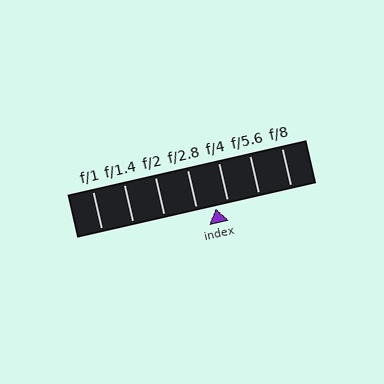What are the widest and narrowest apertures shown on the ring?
The widest aperture shown is f/1 and the narrowest is f/8.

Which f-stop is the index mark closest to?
The index mark is closest to f/4.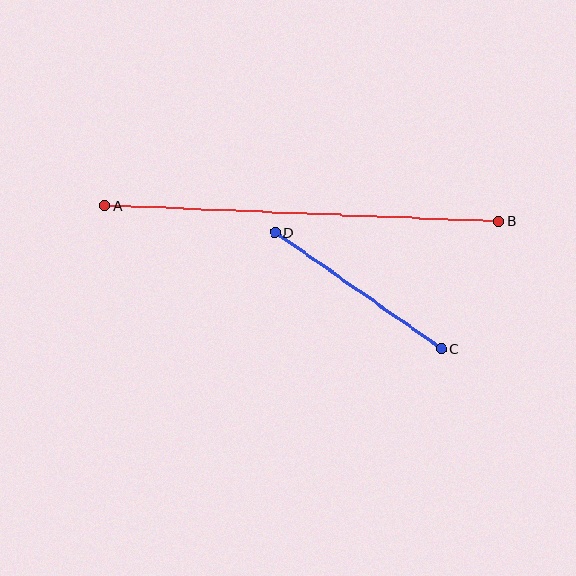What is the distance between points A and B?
The distance is approximately 394 pixels.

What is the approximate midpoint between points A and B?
The midpoint is at approximately (302, 213) pixels.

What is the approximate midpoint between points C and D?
The midpoint is at approximately (358, 290) pixels.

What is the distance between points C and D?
The distance is approximately 203 pixels.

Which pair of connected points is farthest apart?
Points A and B are farthest apart.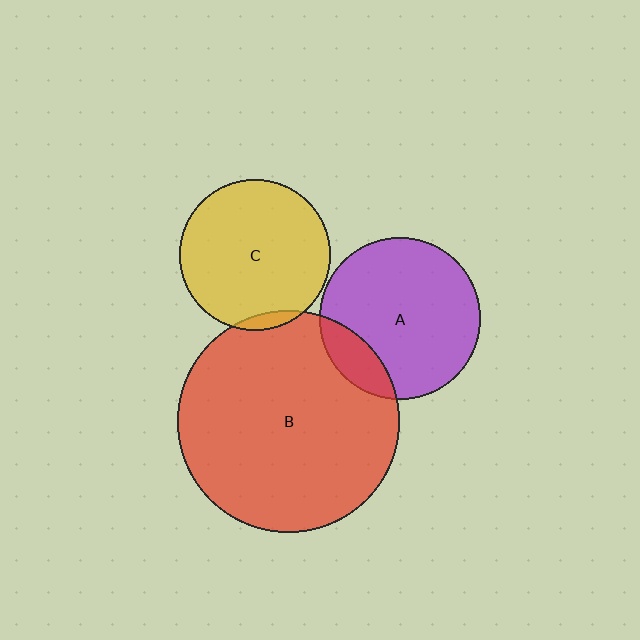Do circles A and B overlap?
Yes.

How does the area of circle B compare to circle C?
Approximately 2.2 times.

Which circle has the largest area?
Circle B (red).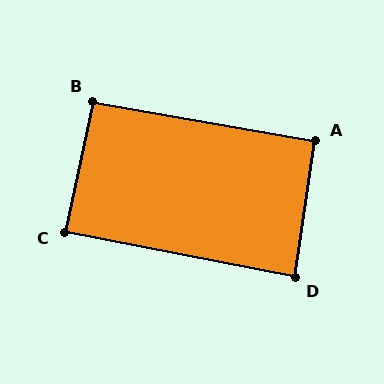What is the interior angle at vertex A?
Approximately 91 degrees (approximately right).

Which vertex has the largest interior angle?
B, at approximately 93 degrees.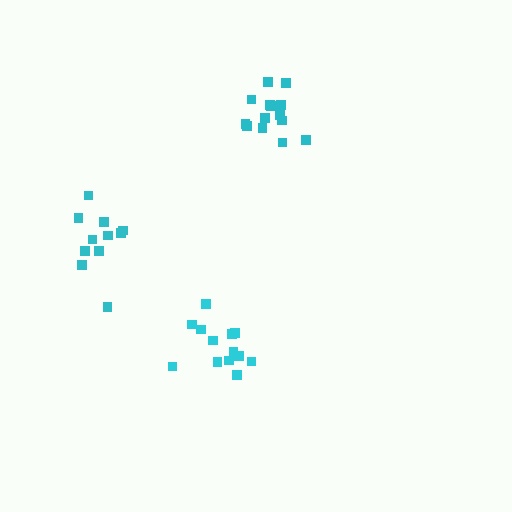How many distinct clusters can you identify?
There are 3 distinct clusters.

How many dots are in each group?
Group 1: 14 dots, Group 2: 13 dots, Group 3: 11 dots (38 total).